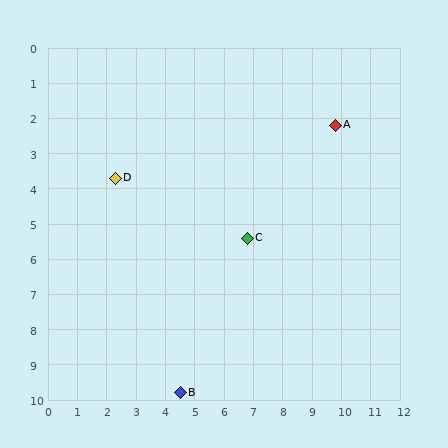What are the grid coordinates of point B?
Point B is at approximately (4.5, 9.8).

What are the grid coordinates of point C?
Point C is at approximately (6.8, 5.4).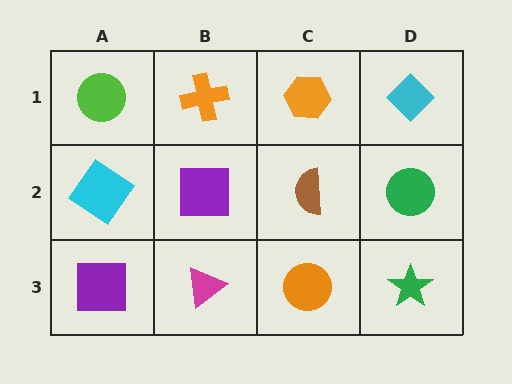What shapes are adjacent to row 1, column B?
A purple square (row 2, column B), a lime circle (row 1, column A), an orange hexagon (row 1, column C).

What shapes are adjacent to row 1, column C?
A brown semicircle (row 2, column C), an orange cross (row 1, column B), a cyan diamond (row 1, column D).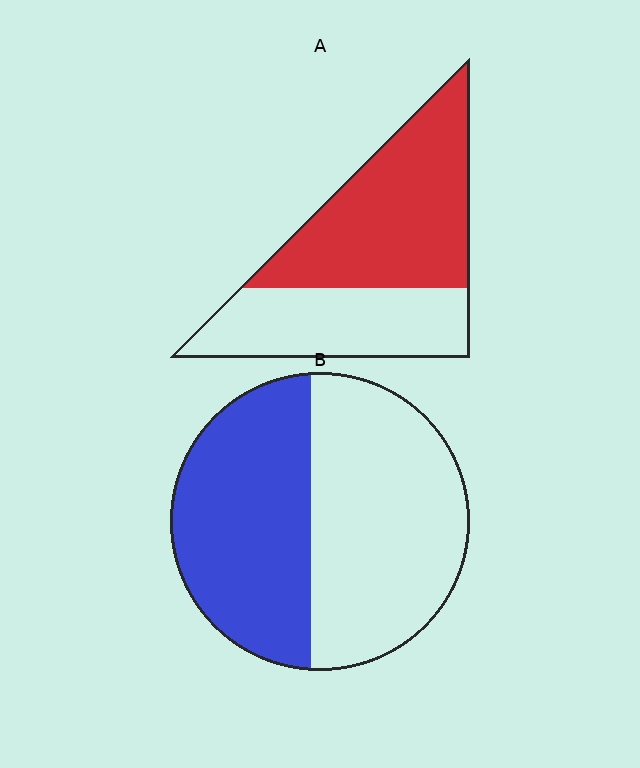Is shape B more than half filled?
Roughly half.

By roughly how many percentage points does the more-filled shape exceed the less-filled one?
By roughly 15 percentage points (A over B).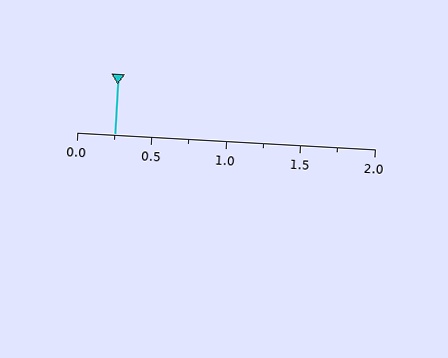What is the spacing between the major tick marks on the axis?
The major ticks are spaced 0.5 apart.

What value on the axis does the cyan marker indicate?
The marker indicates approximately 0.25.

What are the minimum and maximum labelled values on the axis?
The axis runs from 0.0 to 2.0.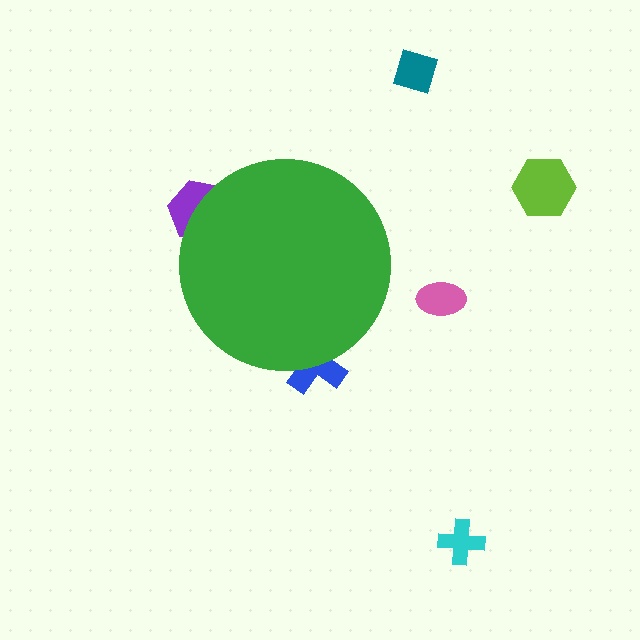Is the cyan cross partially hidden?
No, the cyan cross is fully visible.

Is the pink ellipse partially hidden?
No, the pink ellipse is fully visible.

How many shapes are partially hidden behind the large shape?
2 shapes are partially hidden.